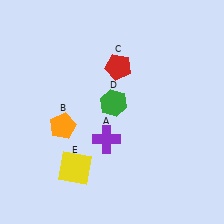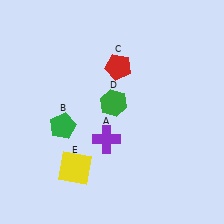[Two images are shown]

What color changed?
The pentagon (B) changed from orange in Image 1 to green in Image 2.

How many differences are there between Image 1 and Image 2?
There is 1 difference between the two images.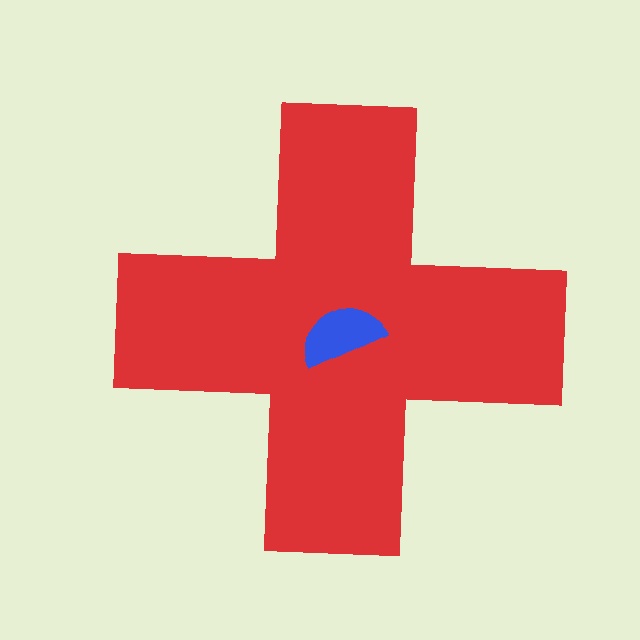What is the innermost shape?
The blue semicircle.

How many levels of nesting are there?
2.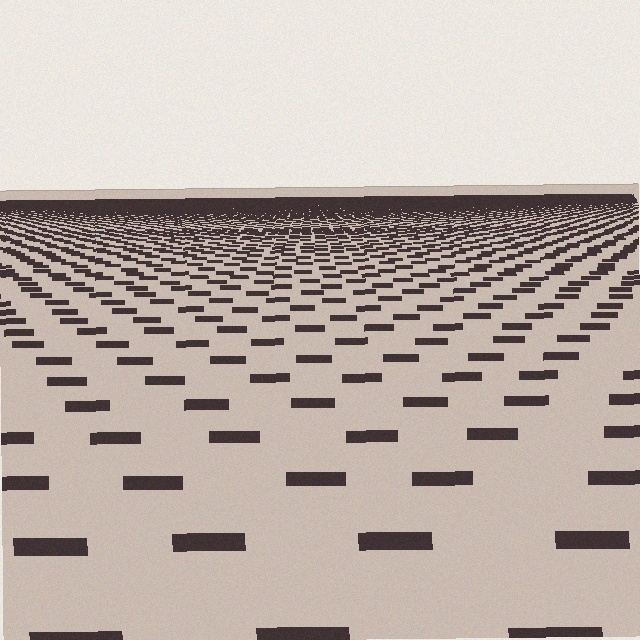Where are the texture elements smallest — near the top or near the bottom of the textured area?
Near the top.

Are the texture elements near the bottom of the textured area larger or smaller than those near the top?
Larger. Near the bottom, elements are closer to the viewer and appear at a bigger on-screen size.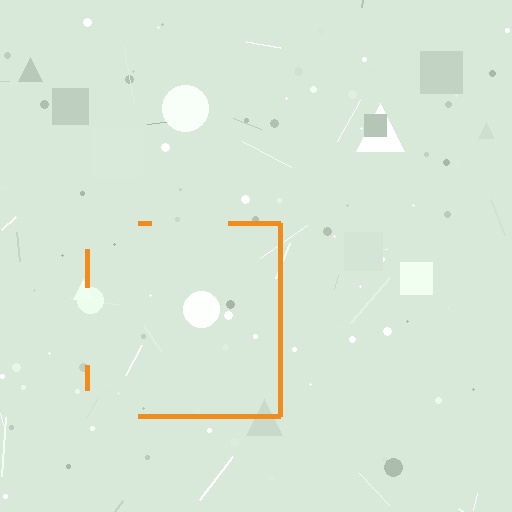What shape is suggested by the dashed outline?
The dashed outline suggests a square.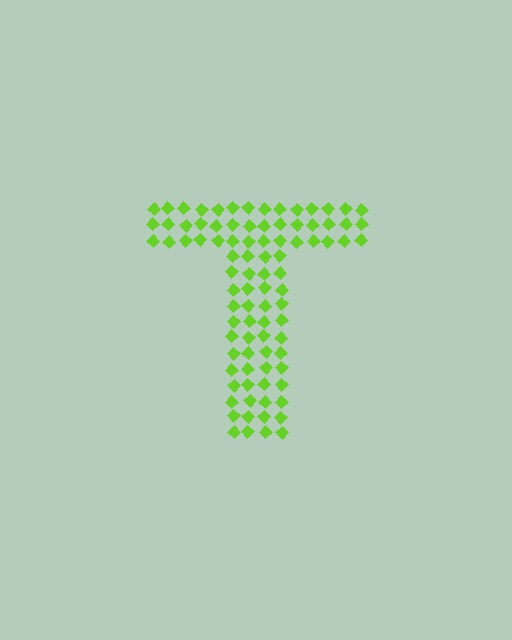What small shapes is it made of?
It is made of small diamonds.